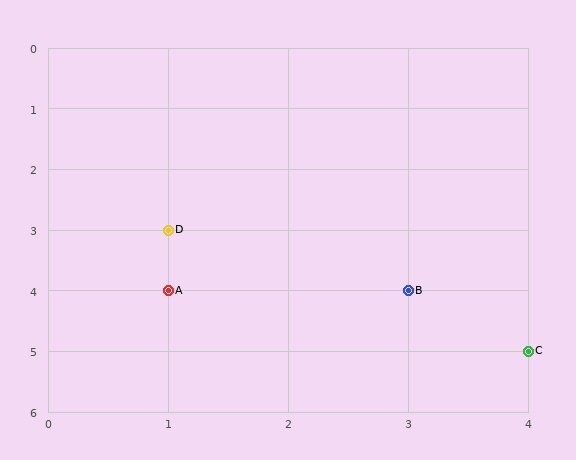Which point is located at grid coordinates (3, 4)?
Point B is at (3, 4).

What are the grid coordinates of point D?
Point D is at grid coordinates (1, 3).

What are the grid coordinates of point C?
Point C is at grid coordinates (4, 5).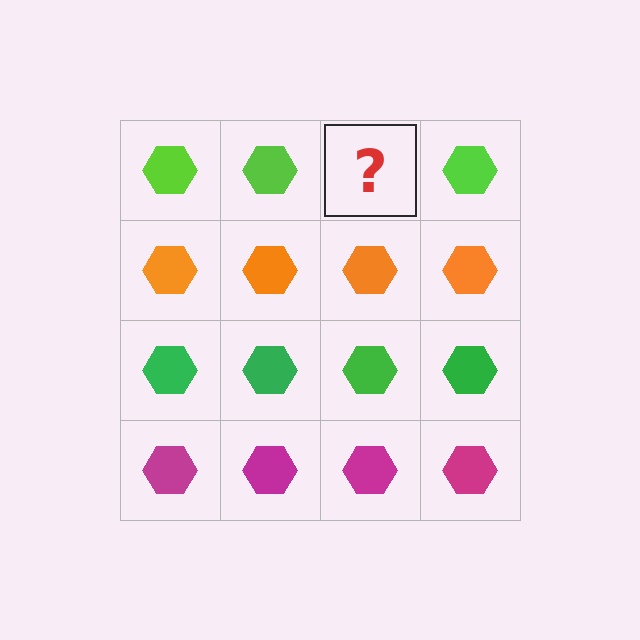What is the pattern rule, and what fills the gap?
The rule is that each row has a consistent color. The gap should be filled with a lime hexagon.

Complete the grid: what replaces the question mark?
The question mark should be replaced with a lime hexagon.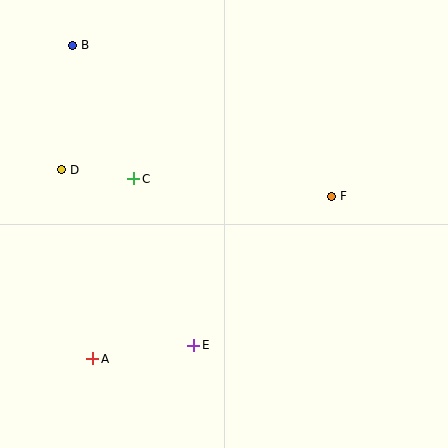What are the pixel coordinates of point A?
Point A is at (93, 359).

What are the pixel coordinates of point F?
Point F is at (332, 196).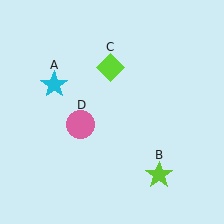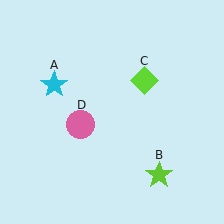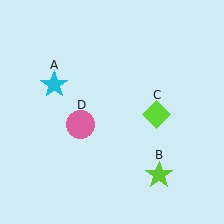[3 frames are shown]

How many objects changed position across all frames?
1 object changed position: lime diamond (object C).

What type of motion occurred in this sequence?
The lime diamond (object C) rotated clockwise around the center of the scene.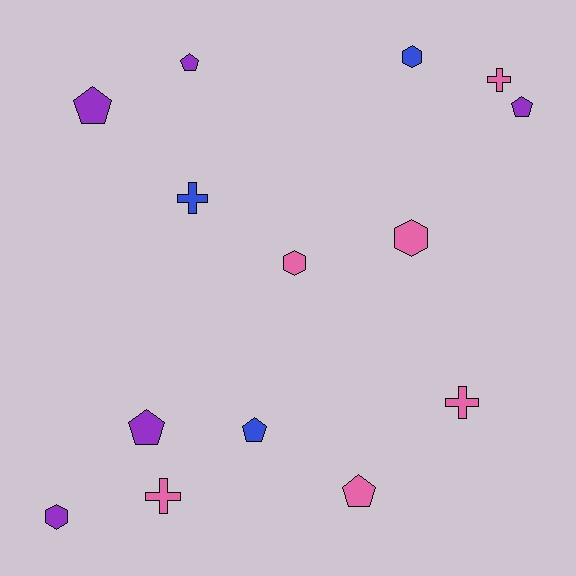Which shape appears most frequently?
Pentagon, with 6 objects.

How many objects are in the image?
There are 14 objects.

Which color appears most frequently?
Pink, with 6 objects.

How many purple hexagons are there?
There is 1 purple hexagon.